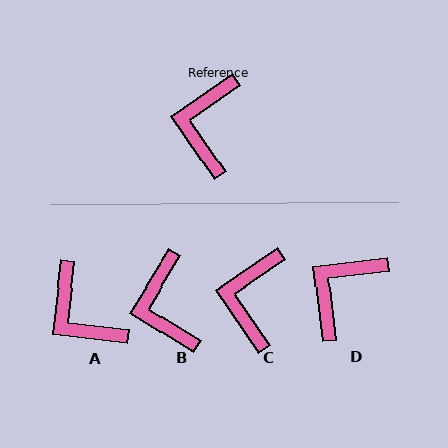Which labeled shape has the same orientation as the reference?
C.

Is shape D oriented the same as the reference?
No, it is off by about 28 degrees.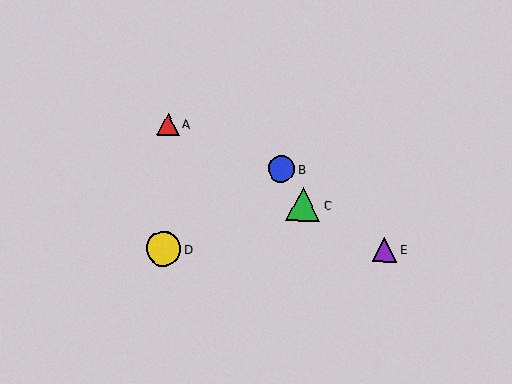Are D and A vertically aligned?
Yes, both are at x≈164.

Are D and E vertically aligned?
No, D is at x≈164 and E is at x≈384.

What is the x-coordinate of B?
Object B is at x≈281.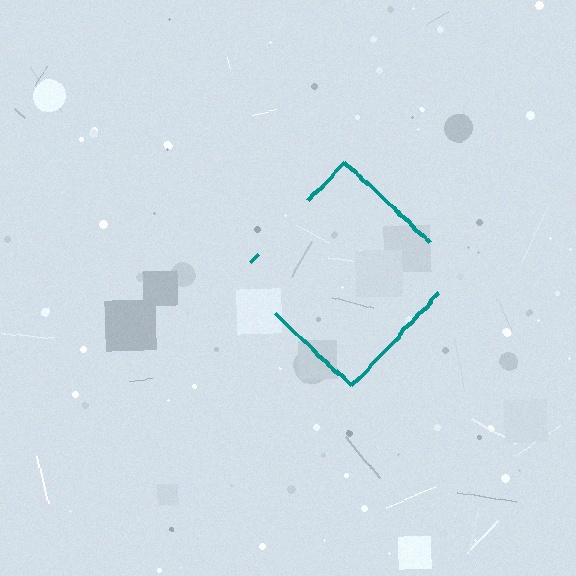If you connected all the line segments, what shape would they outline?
They would outline a diamond.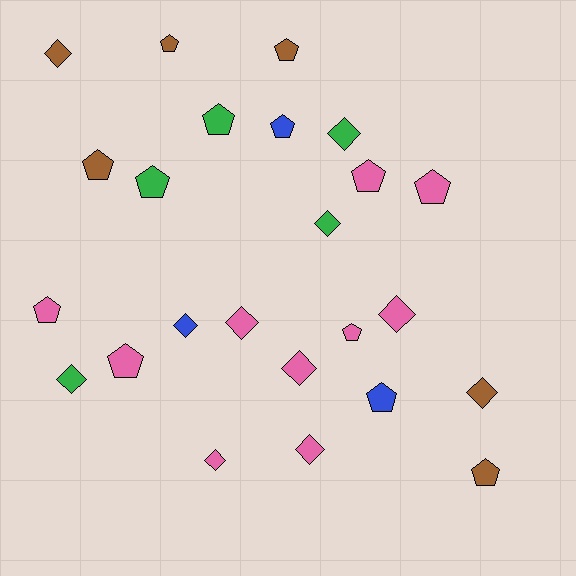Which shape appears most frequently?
Pentagon, with 13 objects.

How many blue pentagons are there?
There are 2 blue pentagons.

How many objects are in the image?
There are 24 objects.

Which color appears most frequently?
Pink, with 10 objects.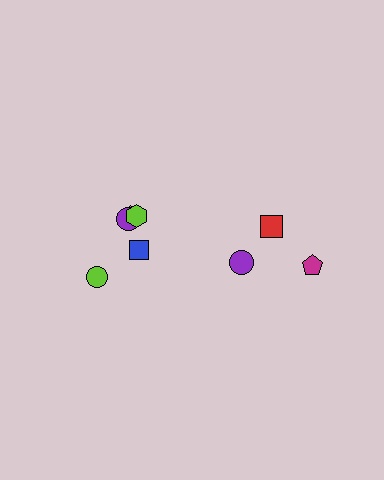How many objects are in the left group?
There are 5 objects.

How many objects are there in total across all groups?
There are 8 objects.